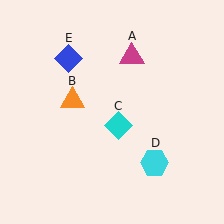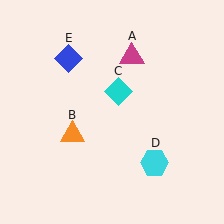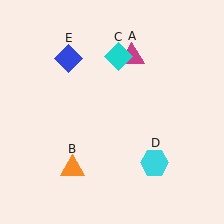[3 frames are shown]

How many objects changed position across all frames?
2 objects changed position: orange triangle (object B), cyan diamond (object C).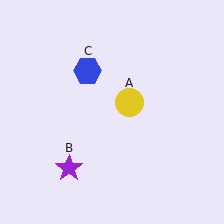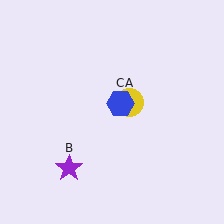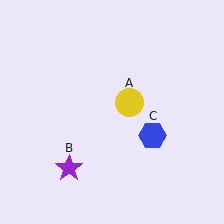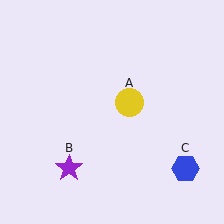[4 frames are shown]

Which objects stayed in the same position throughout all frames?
Yellow circle (object A) and purple star (object B) remained stationary.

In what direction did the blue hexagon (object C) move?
The blue hexagon (object C) moved down and to the right.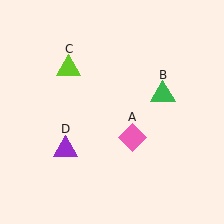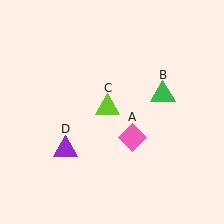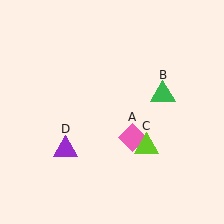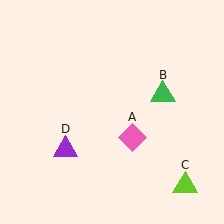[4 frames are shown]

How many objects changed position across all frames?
1 object changed position: lime triangle (object C).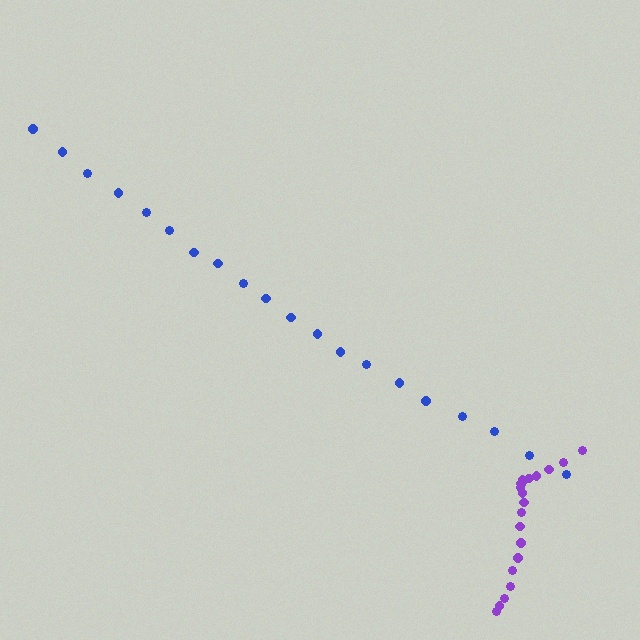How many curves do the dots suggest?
There are 2 distinct paths.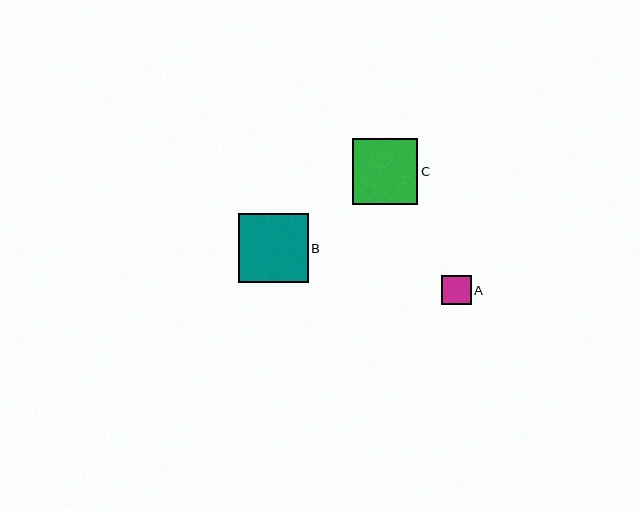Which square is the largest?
Square B is the largest with a size of approximately 70 pixels.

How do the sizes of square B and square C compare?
Square B and square C are approximately the same size.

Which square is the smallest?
Square A is the smallest with a size of approximately 30 pixels.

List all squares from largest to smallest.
From largest to smallest: B, C, A.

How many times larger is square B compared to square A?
Square B is approximately 2.3 times the size of square A.